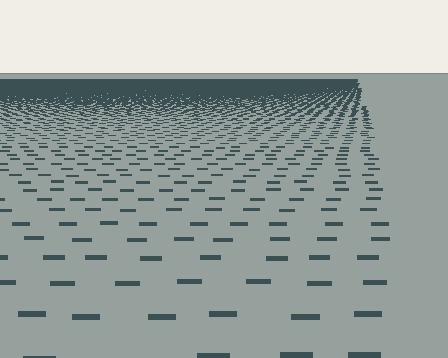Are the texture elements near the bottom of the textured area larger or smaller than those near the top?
Larger. Near the bottom, elements are closer to the viewer and appear at a bigger on-screen size.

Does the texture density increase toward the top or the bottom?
Density increases toward the top.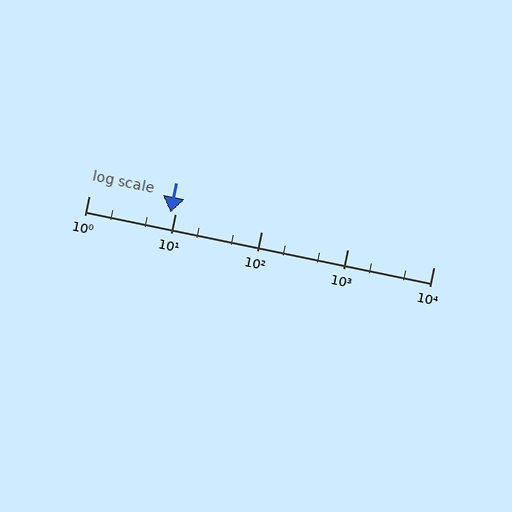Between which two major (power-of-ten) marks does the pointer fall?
The pointer is between 1 and 10.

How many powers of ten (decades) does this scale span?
The scale spans 4 decades, from 1 to 10000.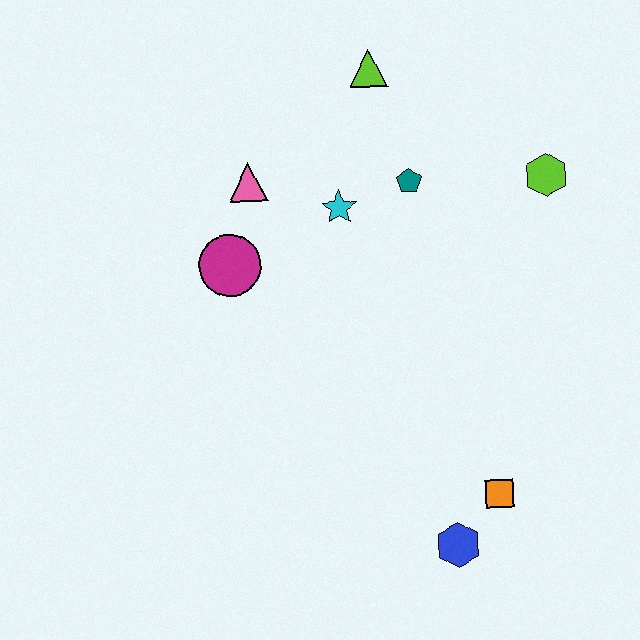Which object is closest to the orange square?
The blue hexagon is closest to the orange square.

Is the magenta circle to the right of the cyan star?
No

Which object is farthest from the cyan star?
The blue hexagon is farthest from the cyan star.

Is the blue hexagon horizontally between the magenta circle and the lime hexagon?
Yes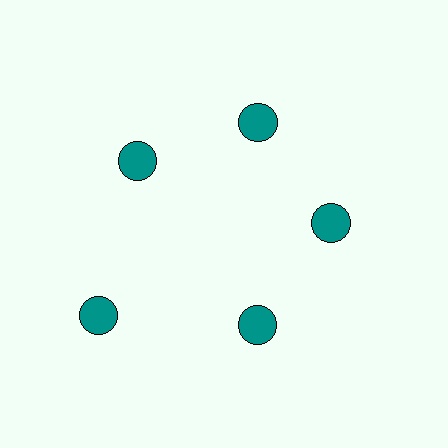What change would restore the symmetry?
The symmetry would be restored by moving it inward, back onto the ring so that all 5 circles sit at equal angles and equal distance from the center.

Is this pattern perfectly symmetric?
No. The 5 teal circles are arranged in a ring, but one element near the 8 o'clock position is pushed outward from the center, breaking the 5-fold rotational symmetry.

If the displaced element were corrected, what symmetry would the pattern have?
It would have 5-fold rotational symmetry — the pattern would map onto itself every 72 degrees.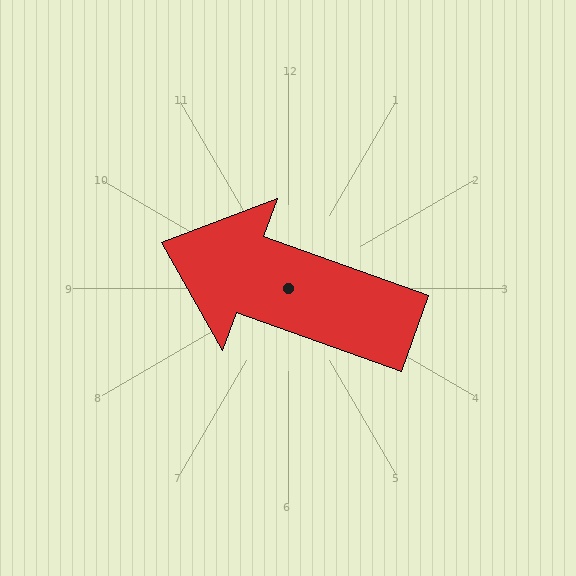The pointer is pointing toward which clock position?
Roughly 10 o'clock.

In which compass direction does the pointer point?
West.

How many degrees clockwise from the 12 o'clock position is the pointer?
Approximately 290 degrees.